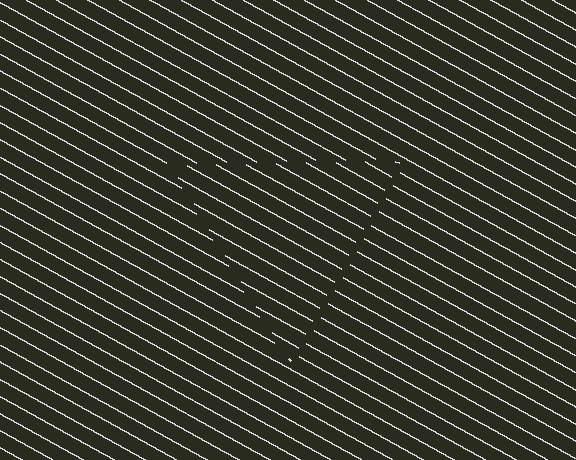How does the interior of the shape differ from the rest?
The interior of the shape contains the same grating, shifted by half a period — the contour is defined by the phase discontinuity where line-ends from the inner and outer gratings abut.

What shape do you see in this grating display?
An illusory triangle. The interior of the shape contains the same grating, shifted by half a period — the contour is defined by the phase discontinuity where line-ends from the inner and outer gratings abut.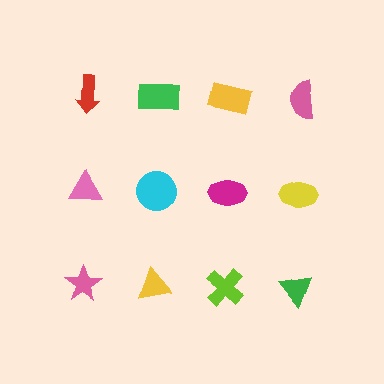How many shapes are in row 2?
4 shapes.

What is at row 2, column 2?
A cyan circle.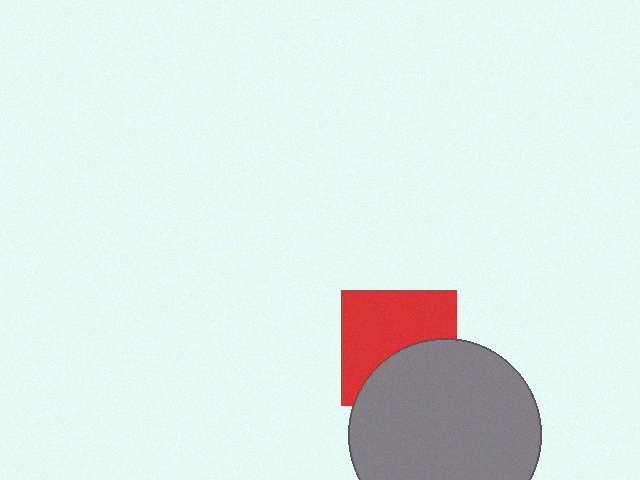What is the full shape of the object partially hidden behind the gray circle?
The partially hidden object is a red square.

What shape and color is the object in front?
The object in front is a gray circle.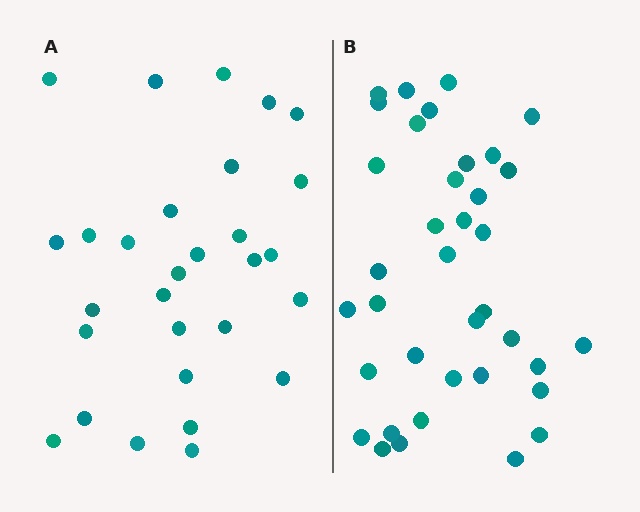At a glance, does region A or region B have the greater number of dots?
Region B (the right region) has more dots.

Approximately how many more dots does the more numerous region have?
Region B has roughly 8 or so more dots than region A.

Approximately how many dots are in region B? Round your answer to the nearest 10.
About 40 dots. (The exact count is 37, which rounds to 40.)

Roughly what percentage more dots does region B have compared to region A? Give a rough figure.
About 30% more.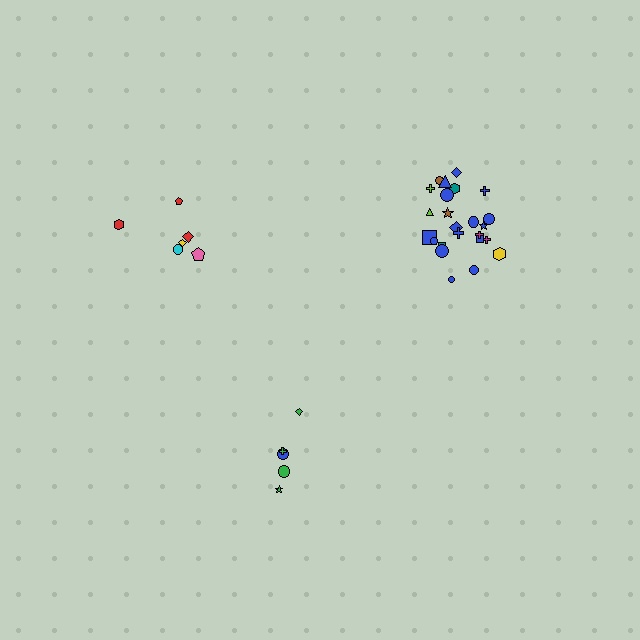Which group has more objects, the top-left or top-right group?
The top-right group.